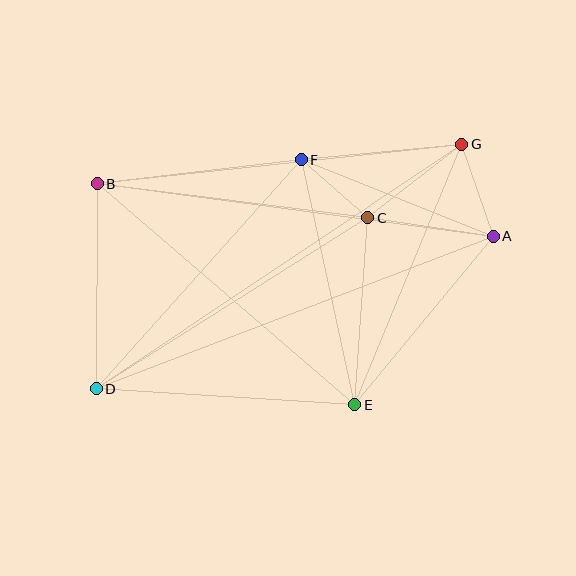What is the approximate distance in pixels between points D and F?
The distance between D and F is approximately 308 pixels.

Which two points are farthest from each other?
Points D and G are farthest from each other.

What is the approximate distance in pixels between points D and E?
The distance between D and E is approximately 259 pixels.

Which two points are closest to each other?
Points C and F are closest to each other.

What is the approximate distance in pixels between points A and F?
The distance between A and F is approximately 207 pixels.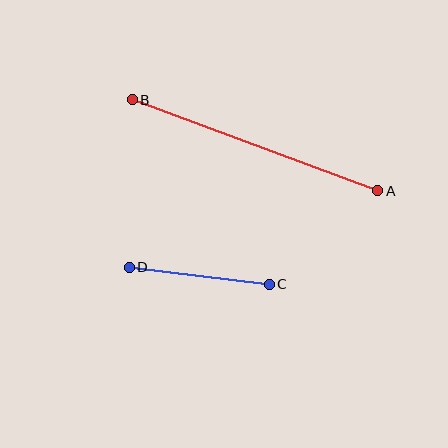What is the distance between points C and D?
The distance is approximately 141 pixels.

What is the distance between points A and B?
The distance is approximately 262 pixels.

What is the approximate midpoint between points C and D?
The midpoint is at approximately (199, 276) pixels.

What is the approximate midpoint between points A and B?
The midpoint is at approximately (255, 145) pixels.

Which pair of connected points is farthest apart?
Points A and B are farthest apart.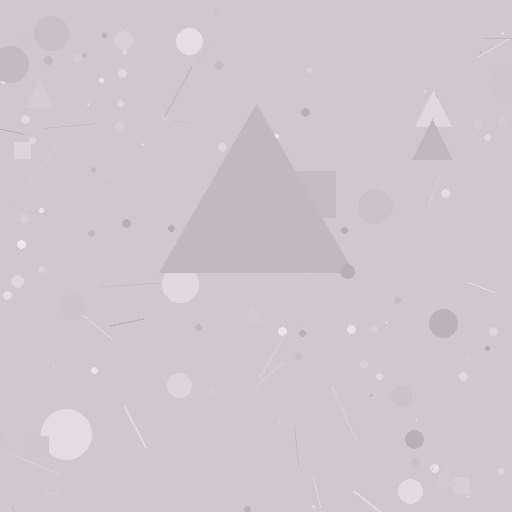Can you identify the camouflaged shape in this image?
The camouflaged shape is a triangle.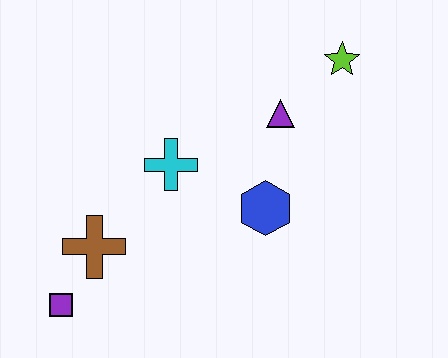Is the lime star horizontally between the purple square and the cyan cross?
No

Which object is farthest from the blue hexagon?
The purple square is farthest from the blue hexagon.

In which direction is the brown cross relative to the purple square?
The brown cross is above the purple square.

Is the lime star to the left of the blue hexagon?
No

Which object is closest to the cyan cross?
The blue hexagon is closest to the cyan cross.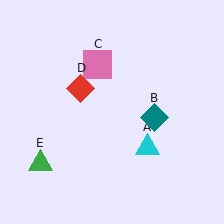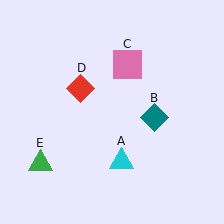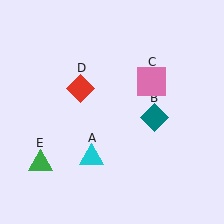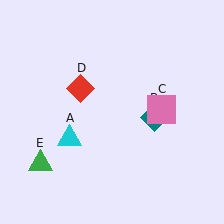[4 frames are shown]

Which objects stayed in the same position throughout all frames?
Teal diamond (object B) and red diamond (object D) and green triangle (object E) remained stationary.